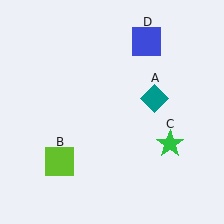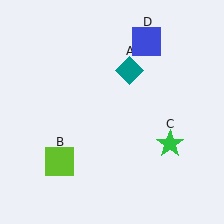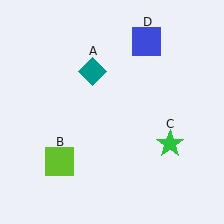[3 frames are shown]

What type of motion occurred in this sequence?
The teal diamond (object A) rotated counterclockwise around the center of the scene.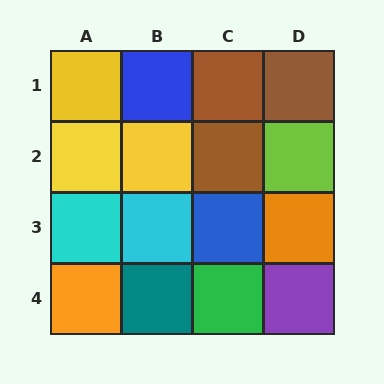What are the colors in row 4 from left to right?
Orange, teal, green, purple.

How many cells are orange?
2 cells are orange.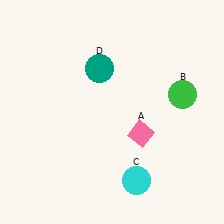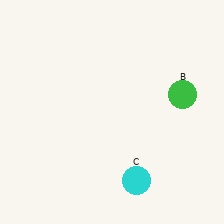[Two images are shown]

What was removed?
The pink diamond (A), the teal circle (D) were removed in Image 2.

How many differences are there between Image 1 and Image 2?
There are 2 differences between the two images.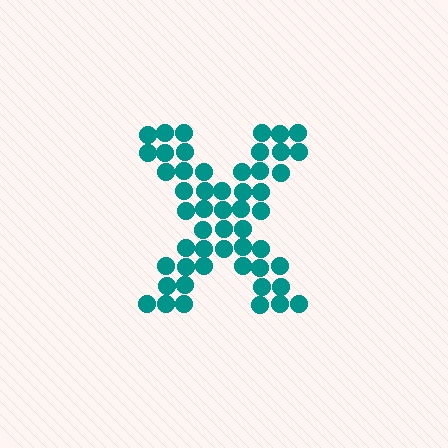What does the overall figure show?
The overall figure shows the letter X.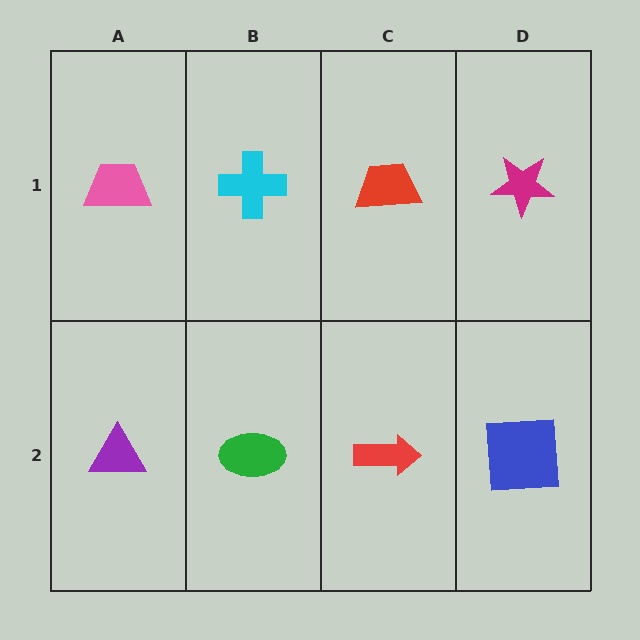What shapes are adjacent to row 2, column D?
A magenta star (row 1, column D), a red arrow (row 2, column C).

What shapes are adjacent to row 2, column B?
A cyan cross (row 1, column B), a purple triangle (row 2, column A), a red arrow (row 2, column C).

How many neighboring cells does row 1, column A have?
2.